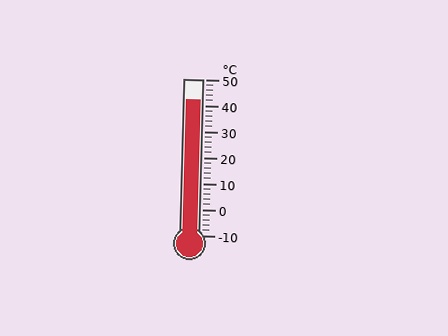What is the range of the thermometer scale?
The thermometer scale ranges from -10°C to 50°C.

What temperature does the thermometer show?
The thermometer shows approximately 42°C.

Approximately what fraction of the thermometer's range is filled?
The thermometer is filled to approximately 85% of its range.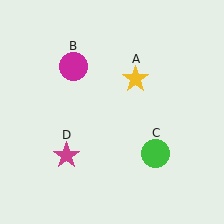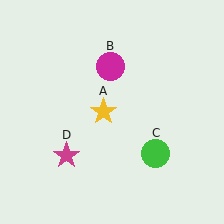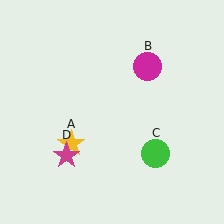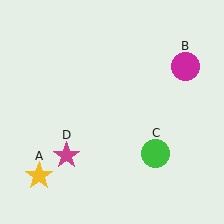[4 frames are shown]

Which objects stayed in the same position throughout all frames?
Green circle (object C) and magenta star (object D) remained stationary.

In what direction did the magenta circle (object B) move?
The magenta circle (object B) moved right.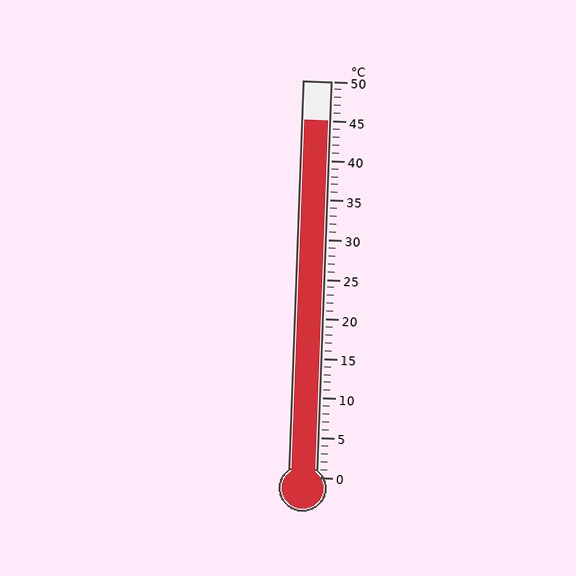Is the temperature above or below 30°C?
The temperature is above 30°C.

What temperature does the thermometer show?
The thermometer shows approximately 45°C.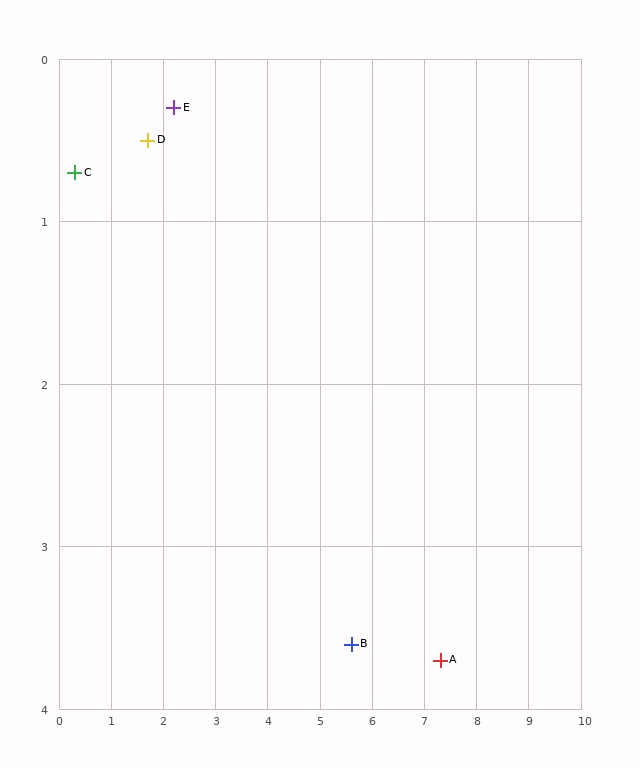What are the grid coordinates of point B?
Point B is at approximately (5.6, 3.6).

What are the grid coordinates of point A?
Point A is at approximately (7.3, 3.7).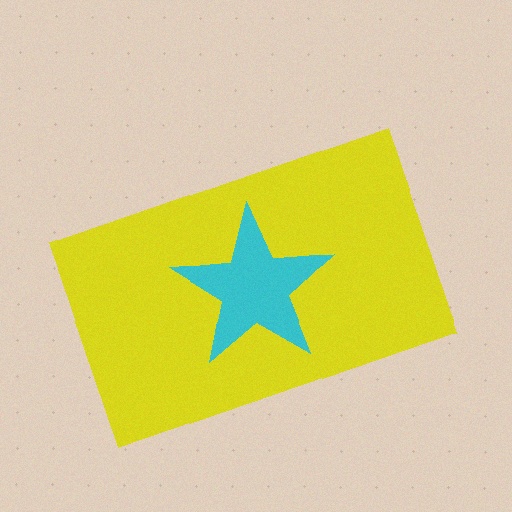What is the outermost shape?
The yellow rectangle.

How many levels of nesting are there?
2.